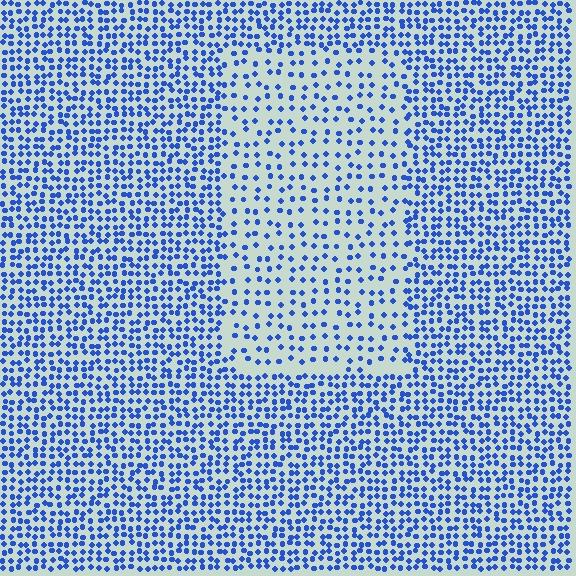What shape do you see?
I see a rectangle.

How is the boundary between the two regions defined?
The boundary is defined by a change in element density (approximately 2.1x ratio). All elements are the same color, size, and shape.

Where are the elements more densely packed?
The elements are more densely packed outside the rectangle boundary.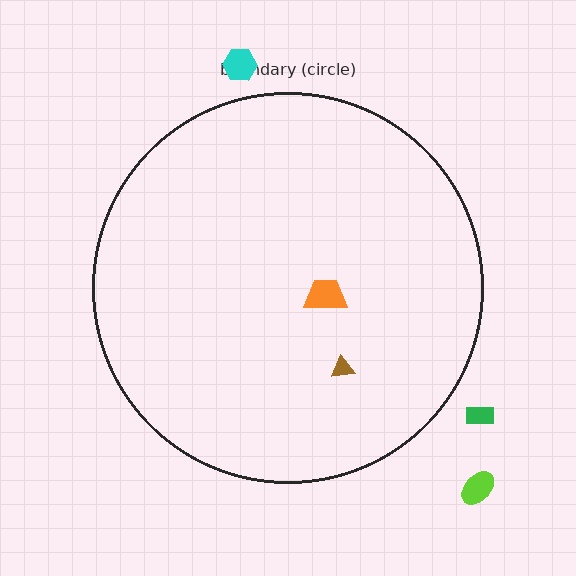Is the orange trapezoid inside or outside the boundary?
Inside.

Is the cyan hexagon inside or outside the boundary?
Outside.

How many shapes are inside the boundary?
2 inside, 3 outside.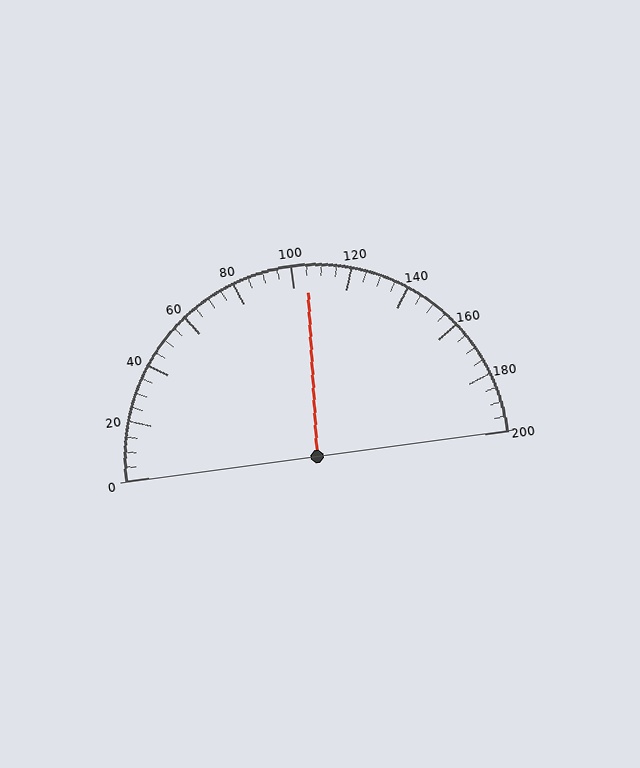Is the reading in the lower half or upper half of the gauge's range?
The reading is in the upper half of the range (0 to 200).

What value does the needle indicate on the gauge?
The needle indicates approximately 105.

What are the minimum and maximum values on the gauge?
The gauge ranges from 0 to 200.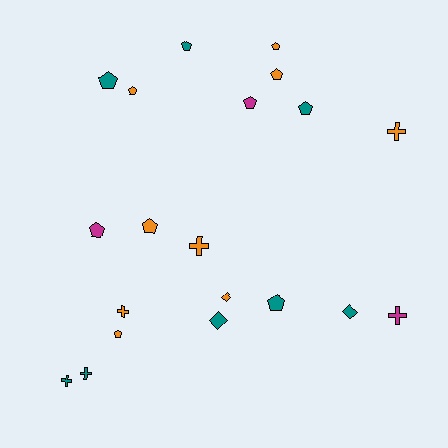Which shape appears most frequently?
Pentagon, with 11 objects.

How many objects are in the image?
There are 20 objects.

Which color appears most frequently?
Orange, with 9 objects.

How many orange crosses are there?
There are 3 orange crosses.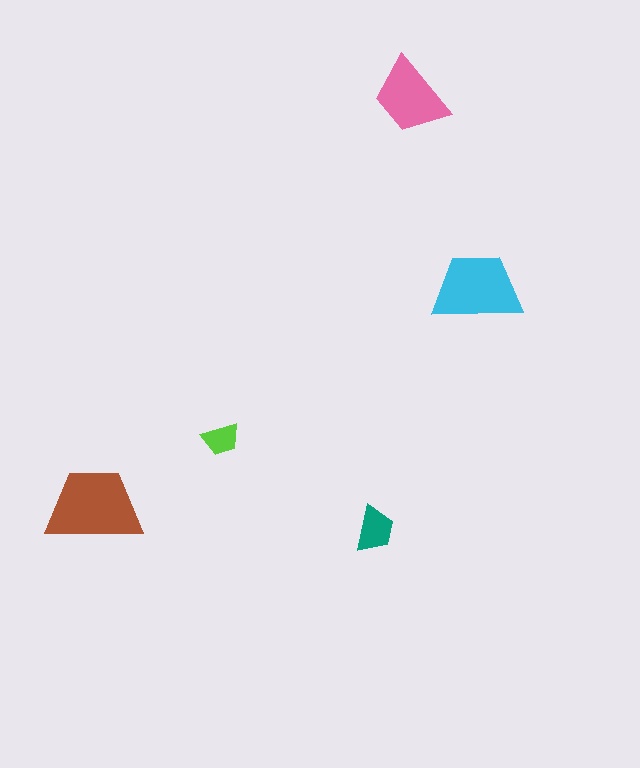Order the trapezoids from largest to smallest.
the brown one, the cyan one, the pink one, the teal one, the lime one.